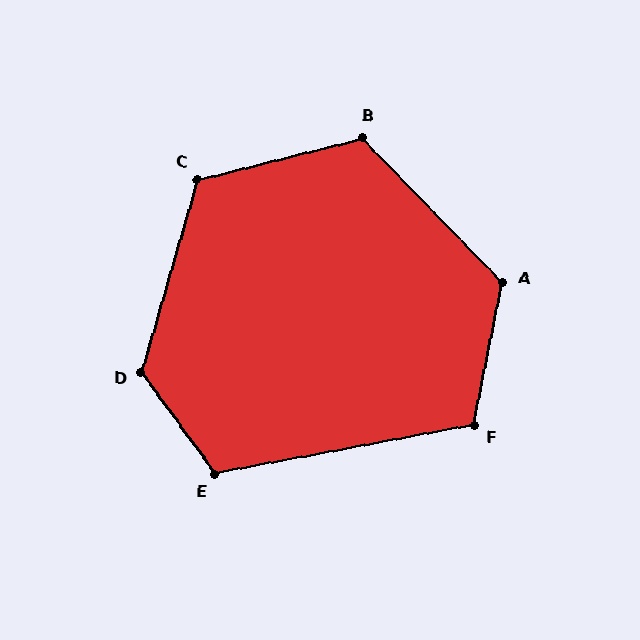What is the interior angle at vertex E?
Approximately 115 degrees (obtuse).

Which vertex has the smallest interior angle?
F, at approximately 112 degrees.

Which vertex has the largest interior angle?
D, at approximately 128 degrees.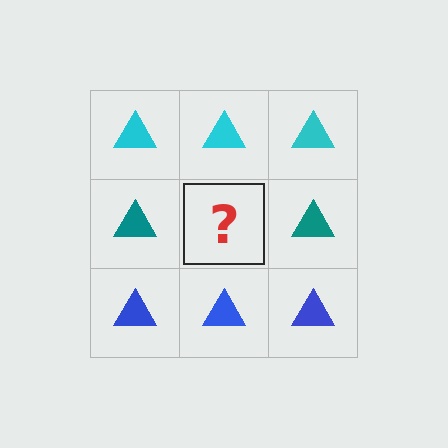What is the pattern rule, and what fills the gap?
The rule is that each row has a consistent color. The gap should be filled with a teal triangle.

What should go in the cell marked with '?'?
The missing cell should contain a teal triangle.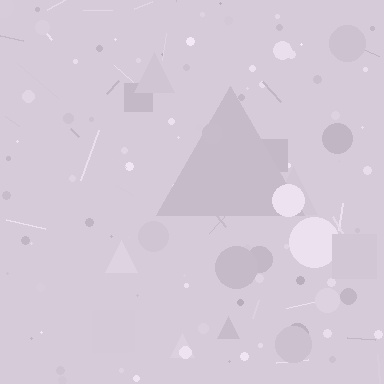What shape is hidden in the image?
A triangle is hidden in the image.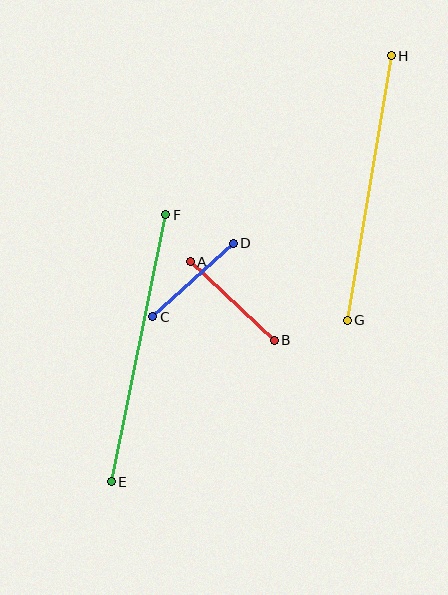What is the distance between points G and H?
The distance is approximately 268 pixels.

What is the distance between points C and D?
The distance is approximately 109 pixels.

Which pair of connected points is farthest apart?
Points E and F are farthest apart.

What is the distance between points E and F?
The distance is approximately 272 pixels.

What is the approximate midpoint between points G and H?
The midpoint is at approximately (369, 188) pixels.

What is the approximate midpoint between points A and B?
The midpoint is at approximately (232, 301) pixels.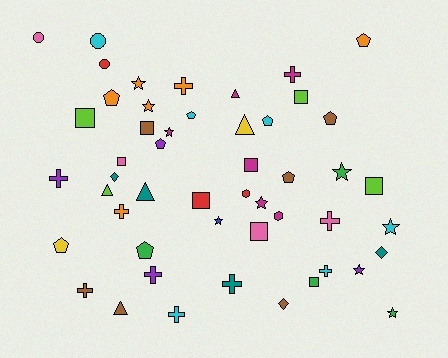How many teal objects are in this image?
There are 4 teal objects.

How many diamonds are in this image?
There are 3 diamonds.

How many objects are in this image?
There are 50 objects.